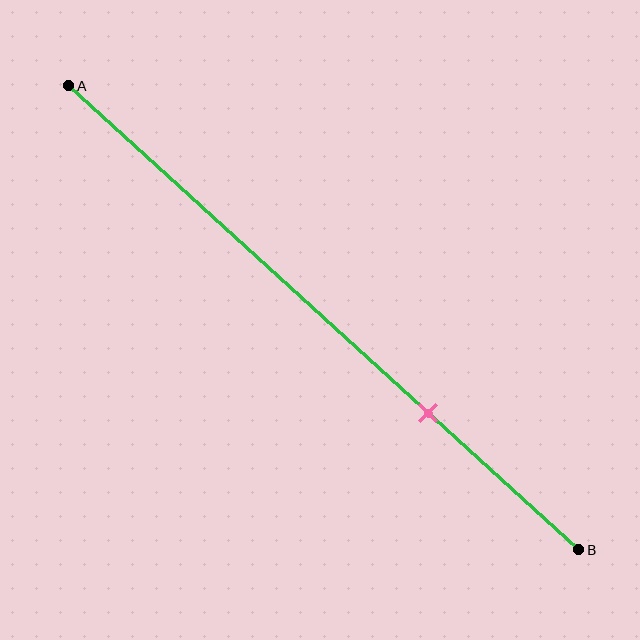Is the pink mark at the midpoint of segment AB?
No, the mark is at about 70% from A, not at the 50% midpoint.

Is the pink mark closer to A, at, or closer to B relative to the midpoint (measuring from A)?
The pink mark is closer to point B than the midpoint of segment AB.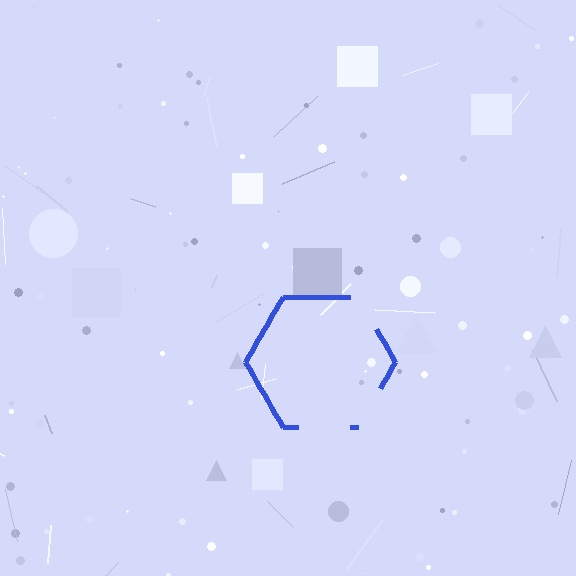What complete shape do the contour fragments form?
The contour fragments form a hexagon.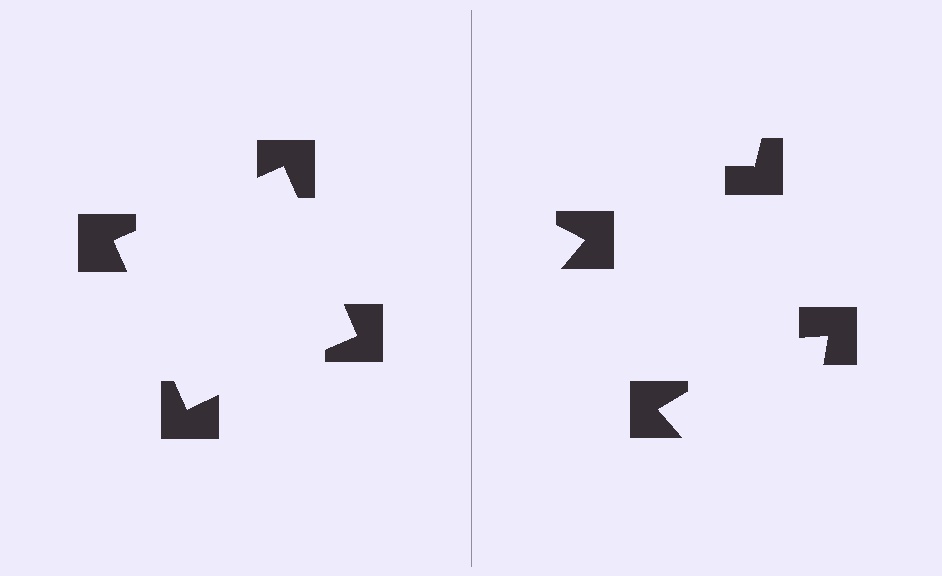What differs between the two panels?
The notched squares are positioned identically on both sides; only the wedge orientations differ. On the left they align to a square; on the right they are misaligned.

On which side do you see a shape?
An illusory square appears on the left side. On the right side the wedge cuts are rotated, so no coherent shape forms.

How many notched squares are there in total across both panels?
8 — 4 on each side.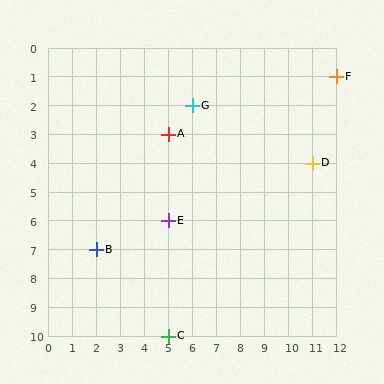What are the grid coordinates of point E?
Point E is at grid coordinates (5, 6).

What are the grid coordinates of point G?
Point G is at grid coordinates (6, 2).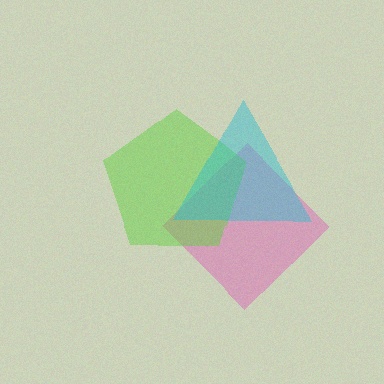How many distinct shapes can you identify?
There are 3 distinct shapes: a pink diamond, a lime pentagon, a cyan triangle.